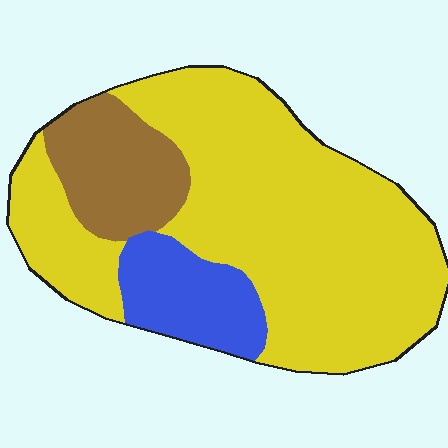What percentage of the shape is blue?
Blue covers roughly 15% of the shape.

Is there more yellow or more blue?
Yellow.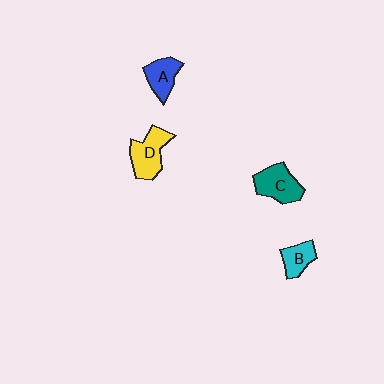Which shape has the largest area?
Shape D (yellow).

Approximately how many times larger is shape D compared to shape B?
Approximately 1.6 times.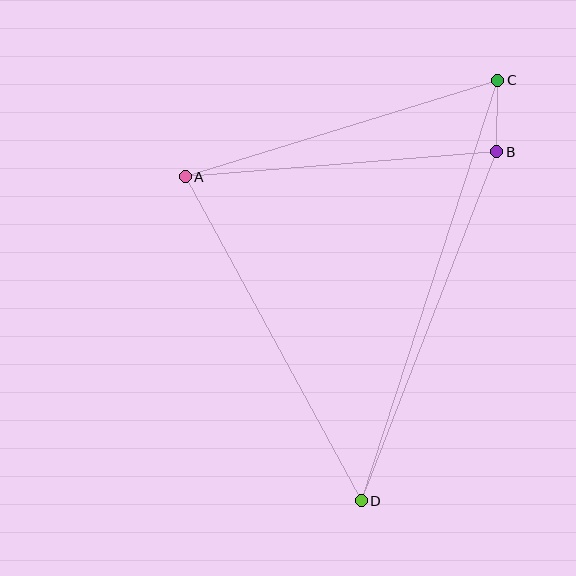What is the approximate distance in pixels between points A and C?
The distance between A and C is approximately 327 pixels.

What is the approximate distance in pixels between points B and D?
The distance between B and D is approximately 374 pixels.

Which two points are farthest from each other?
Points C and D are farthest from each other.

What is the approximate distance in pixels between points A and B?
The distance between A and B is approximately 312 pixels.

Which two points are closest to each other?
Points B and C are closest to each other.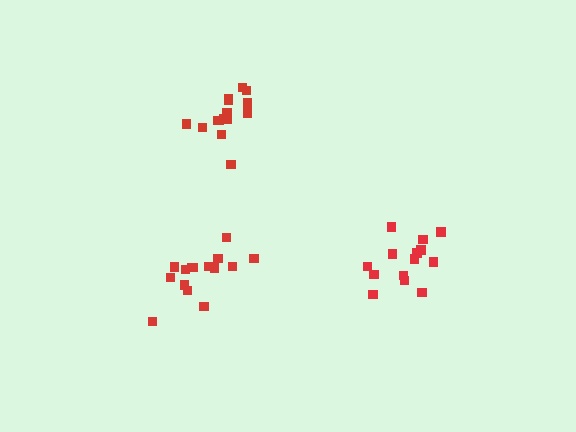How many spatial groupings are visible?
There are 3 spatial groupings.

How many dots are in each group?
Group 1: 15 dots, Group 2: 14 dots, Group 3: 15 dots (44 total).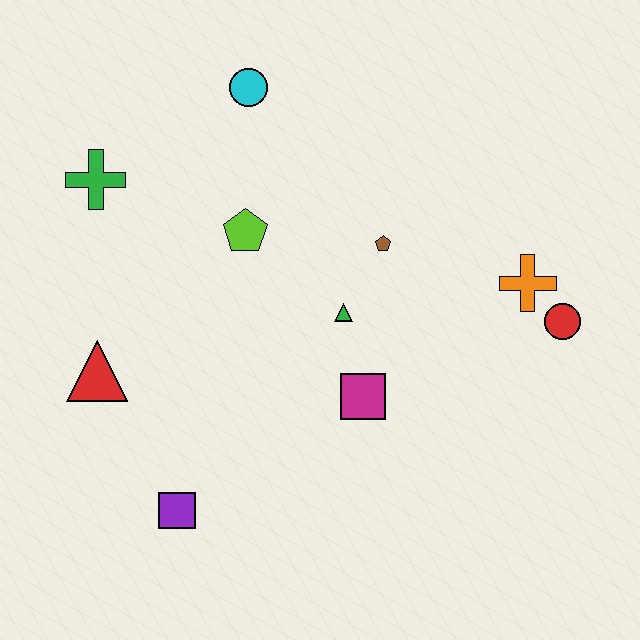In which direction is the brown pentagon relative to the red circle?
The brown pentagon is to the left of the red circle.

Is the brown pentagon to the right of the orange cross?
No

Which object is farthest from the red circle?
The green cross is farthest from the red circle.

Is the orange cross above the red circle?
Yes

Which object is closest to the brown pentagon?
The green triangle is closest to the brown pentagon.